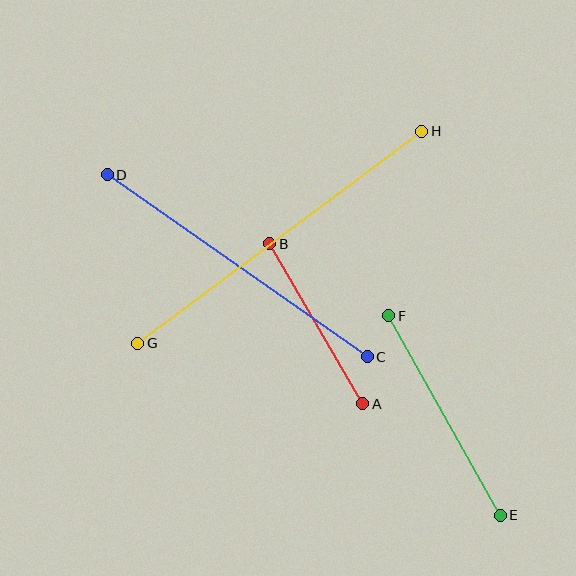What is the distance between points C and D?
The distance is approximately 318 pixels.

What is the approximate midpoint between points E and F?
The midpoint is at approximately (445, 415) pixels.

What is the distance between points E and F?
The distance is approximately 229 pixels.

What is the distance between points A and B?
The distance is approximately 185 pixels.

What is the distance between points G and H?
The distance is approximately 354 pixels.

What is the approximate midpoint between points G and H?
The midpoint is at approximately (280, 237) pixels.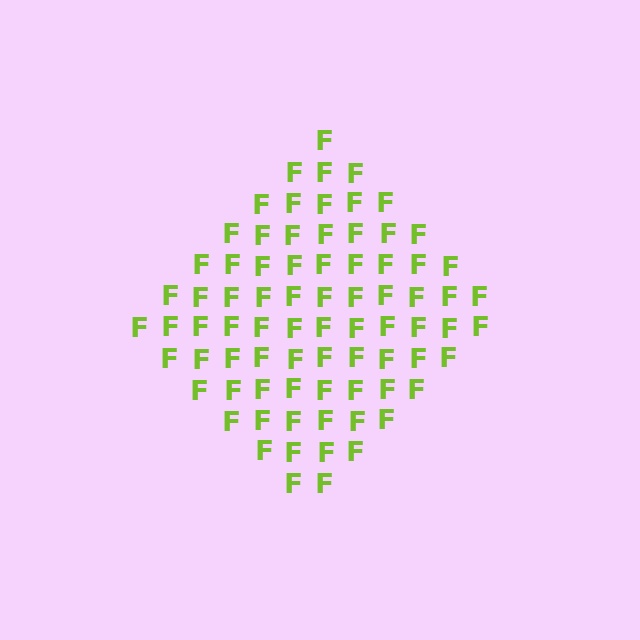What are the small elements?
The small elements are letter F's.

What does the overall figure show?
The overall figure shows a diamond.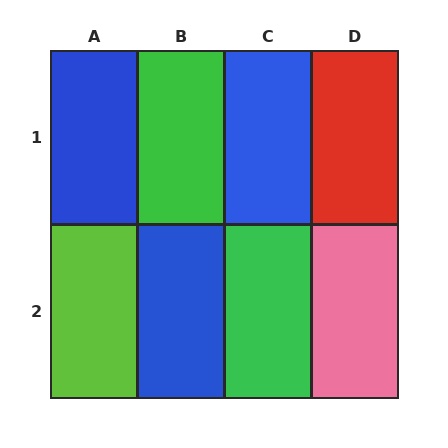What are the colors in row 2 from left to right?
Lime, blue, green, pink.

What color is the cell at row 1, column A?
Blue.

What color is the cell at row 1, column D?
Red.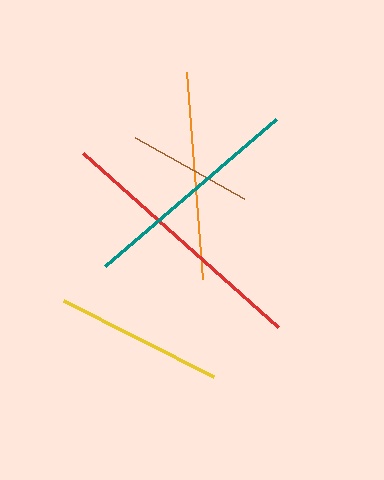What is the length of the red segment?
The red segment is approximately 262 pixels long.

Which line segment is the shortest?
The brown line is the shortest at approximately 125 pixels.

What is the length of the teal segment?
The teal segment is approximately 225 pixels long.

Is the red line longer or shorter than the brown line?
The red line is longer than the brown line.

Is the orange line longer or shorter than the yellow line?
The orange line is longer than the yellow line.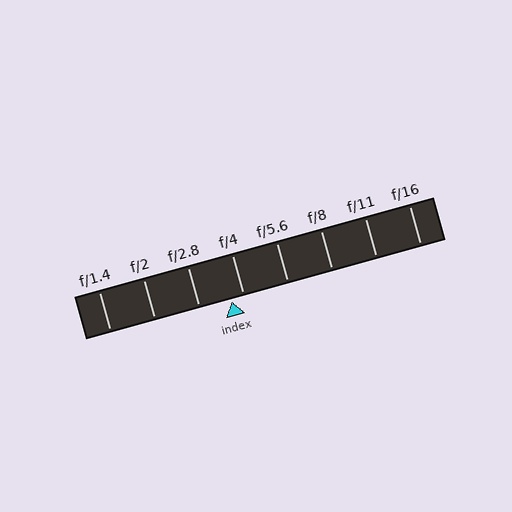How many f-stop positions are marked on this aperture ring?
There are 8 f-stop positions marked.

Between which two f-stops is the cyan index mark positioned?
The index mark is between f/2.8 and f/4.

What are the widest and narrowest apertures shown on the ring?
The widest aperture shown is f/1.4 and the narrowest is f/16.